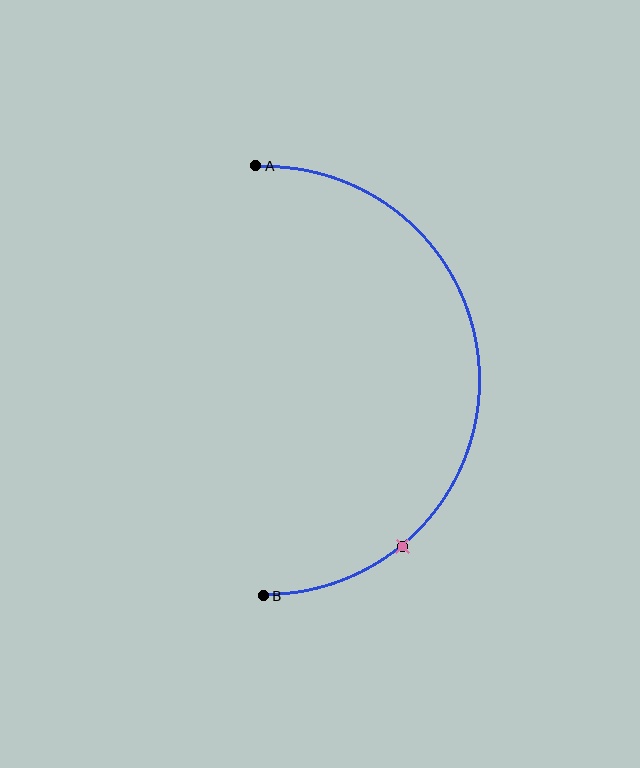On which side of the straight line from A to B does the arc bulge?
The arc bulges to the right of the straight line connecting A and B.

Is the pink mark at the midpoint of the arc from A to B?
No. The pink mark lies on the arc but is closer to endpoint B. The arc midpoint would be at the point on the curve equidistant along the arc from both A and B.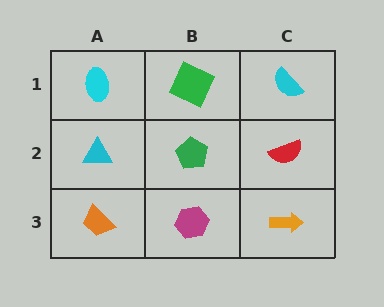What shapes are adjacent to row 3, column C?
A red semicircle (row 2, column C), a magenta hexagon (row 3, column B).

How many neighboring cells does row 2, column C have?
3.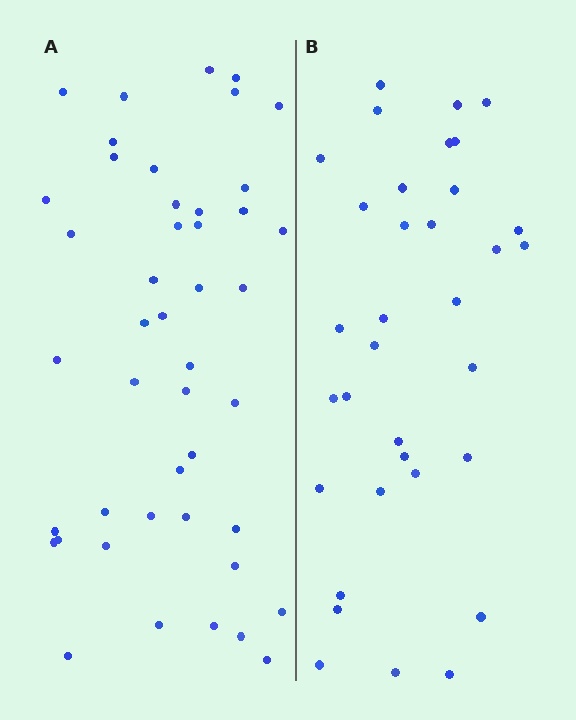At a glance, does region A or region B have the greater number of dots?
Region A (the left region) has more dots.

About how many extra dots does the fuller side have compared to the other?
Region A has roughly 12 or so more dots than region B.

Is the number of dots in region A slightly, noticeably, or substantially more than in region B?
Region A has noticeably more, but not dramatically so. The ratio is roughly 1.3 to 1.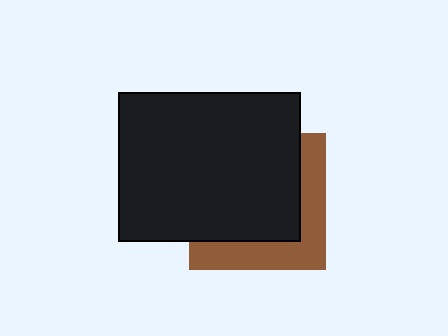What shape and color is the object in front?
The object in front is a black rectangle.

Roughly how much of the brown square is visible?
A small part of it is visible (roughly 35%).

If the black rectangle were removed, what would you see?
You would see the complete brown square.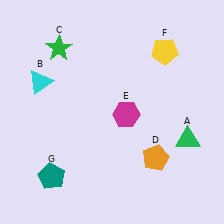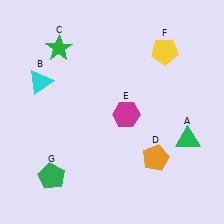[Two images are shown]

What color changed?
The pentagon (G) changed from teal in Image 1 to green in Image 2.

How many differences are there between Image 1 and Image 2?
There is 1 difference between the two images.